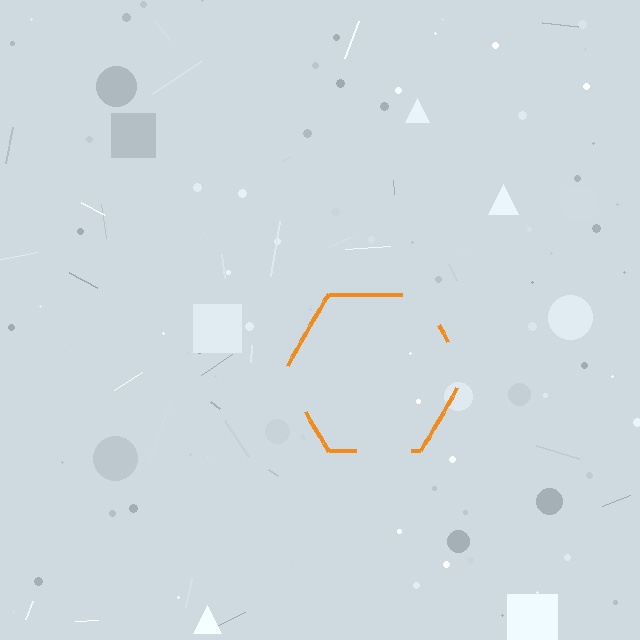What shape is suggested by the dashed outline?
The dashed outline suggests a hexagon.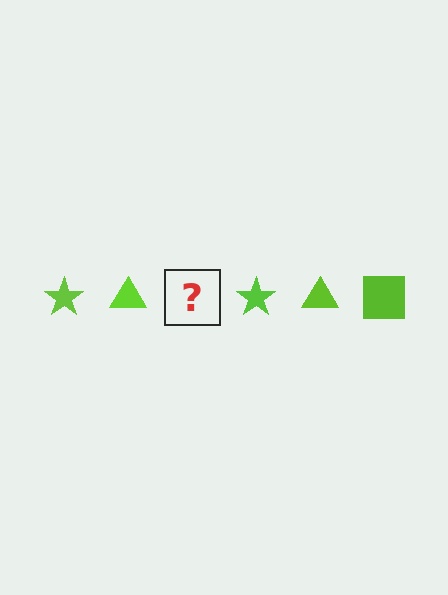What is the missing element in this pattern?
The missing element is a lime square.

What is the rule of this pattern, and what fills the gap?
The rule is that the pattern cycles through star, triangle, square shapes in lime. The gap should be filled with a lime square.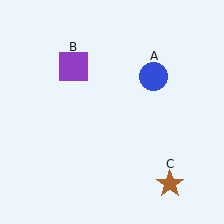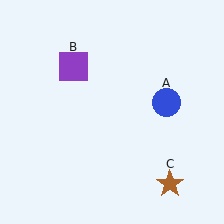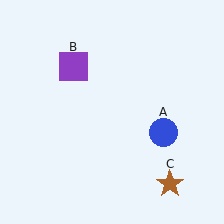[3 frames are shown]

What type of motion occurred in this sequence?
The blue circle (object A) rotated clockwise around the center of the scene.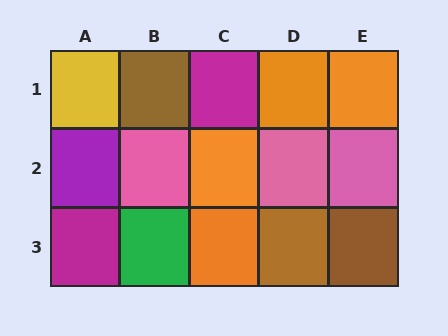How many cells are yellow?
1 cell is yellow.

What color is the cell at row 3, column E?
Brown.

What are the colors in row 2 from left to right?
Purple, pink, orange, pink, pink.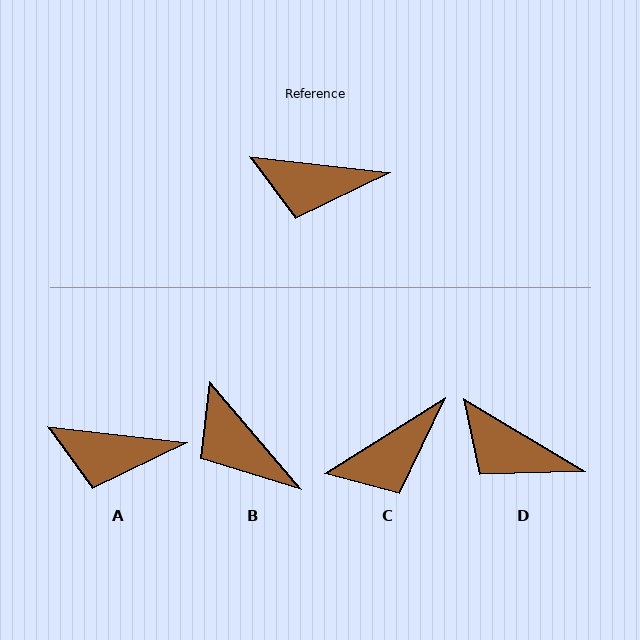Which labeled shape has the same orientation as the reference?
A.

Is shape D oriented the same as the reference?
No, it is off by about 24 degrees.